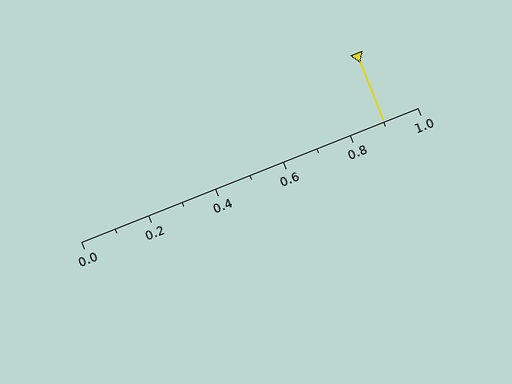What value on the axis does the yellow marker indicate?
The marker indicates approximately 0.9.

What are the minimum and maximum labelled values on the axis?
The axis runs from 0.0 to 1.0.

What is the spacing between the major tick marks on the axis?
The major ticks are spaced 0.2 apart.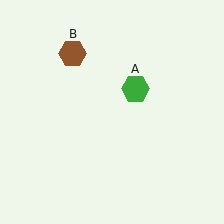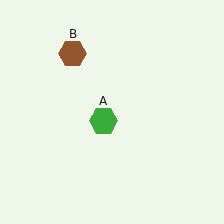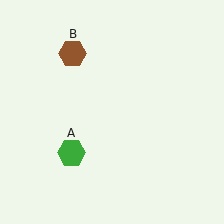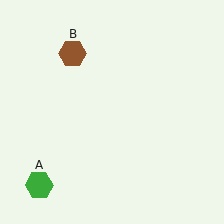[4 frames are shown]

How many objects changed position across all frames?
1 object changed position: green hexagon (object A).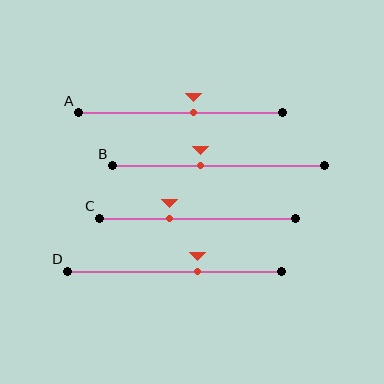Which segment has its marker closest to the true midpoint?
Segment A has its marker closest to the true midpoint.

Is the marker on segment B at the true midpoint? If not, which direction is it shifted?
No, the marker on segment B is shifted to the left by about 8% of the segment length.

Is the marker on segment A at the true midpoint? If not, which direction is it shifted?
No, the marker on segment A is shifted to the right by about 6% of the segment length.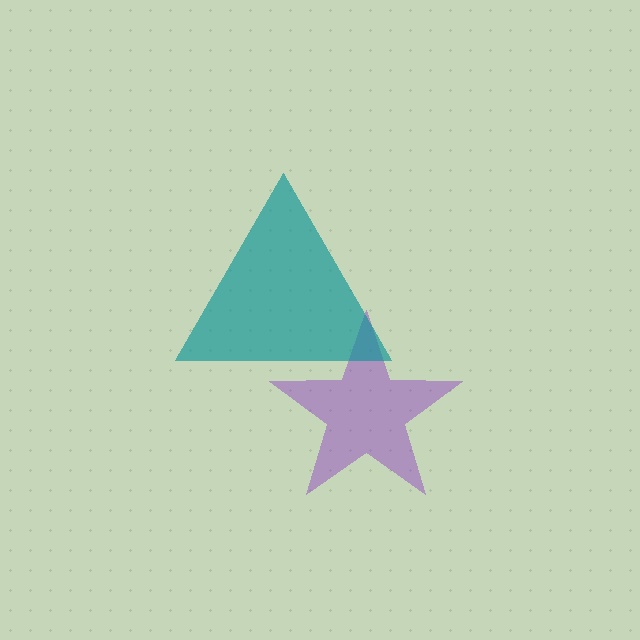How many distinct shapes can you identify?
There are 2 distinct shapes: a purple star, a teal triangle.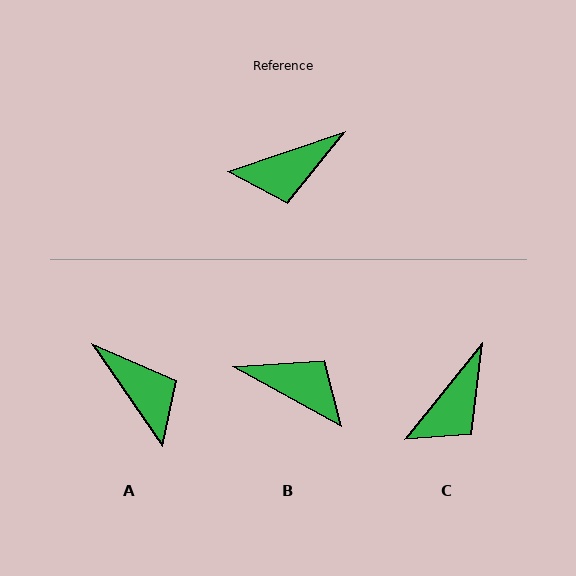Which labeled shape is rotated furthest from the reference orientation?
B, about 132 degrees away.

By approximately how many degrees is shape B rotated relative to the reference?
Approximately 132 degrees counter-clockwise.